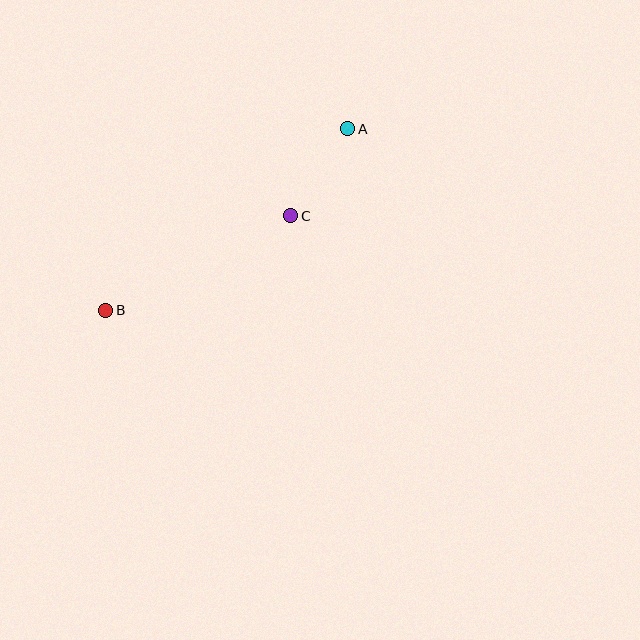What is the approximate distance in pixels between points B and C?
The distance between B and C is approximately 208 pixels.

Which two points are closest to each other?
Points A and C are closest to each other.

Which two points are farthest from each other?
Points A and B are farthest from each other.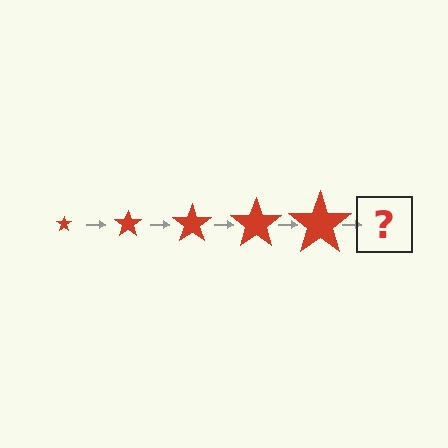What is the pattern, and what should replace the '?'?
The pattern is that the star gets progressively larger each step. The '?' should be a red star, larger than the previous one.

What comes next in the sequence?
The next element should be a red star, larger than the previous one.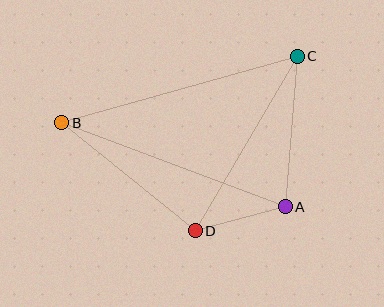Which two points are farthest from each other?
Points B and C are farthest from each other.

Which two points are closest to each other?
Points A and D are closest to each other.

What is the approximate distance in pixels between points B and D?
The distance between B and D is approximately 172 pixels.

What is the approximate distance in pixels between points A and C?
The distance between A and C is approximately 151 pixels.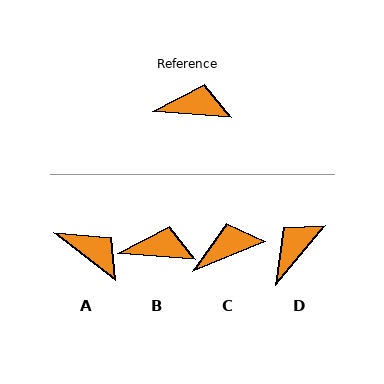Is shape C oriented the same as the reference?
No, it is off by about 26 degrees.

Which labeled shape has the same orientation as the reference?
B.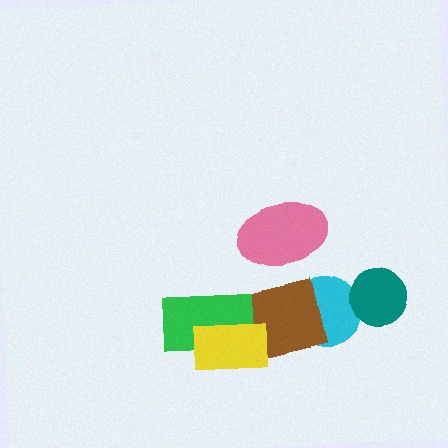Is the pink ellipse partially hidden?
No, no other shape covers it.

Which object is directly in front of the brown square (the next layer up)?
The green rectangle is directly in front of the brown square.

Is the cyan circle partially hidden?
Yes, it is partially covered by another shape.